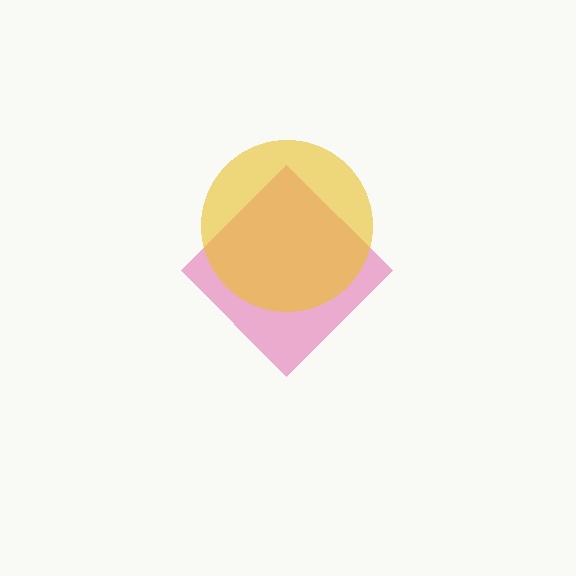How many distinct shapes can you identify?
There are 2 distinct shapes: a magenta diamond, a yellow circle.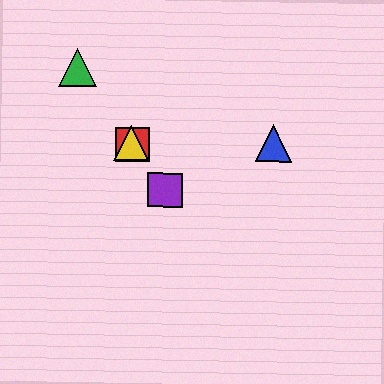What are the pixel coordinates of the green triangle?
The green triangle is at (77, 68).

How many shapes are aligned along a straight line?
4 shapes (the red square, the green triangle, the yellow triangle, the purple square) are aligned along a straight line.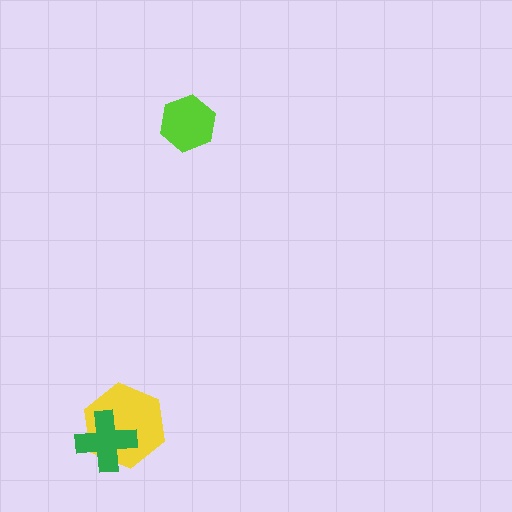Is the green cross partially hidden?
No, no other shape covers it.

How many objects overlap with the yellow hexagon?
1 object overlaps with the yellow hexagon.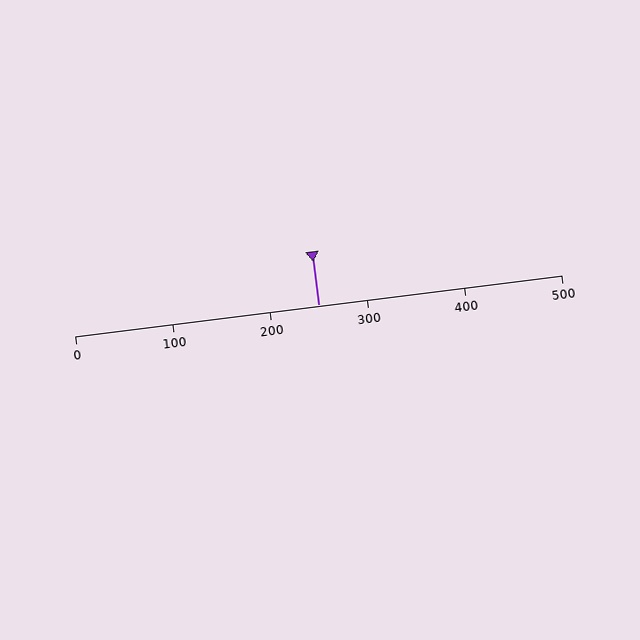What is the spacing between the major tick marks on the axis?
The major ticks are spaced 100 apart.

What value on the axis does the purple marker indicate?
The marker indicates approximately 250.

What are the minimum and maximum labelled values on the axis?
The axis runs from 0 to 500.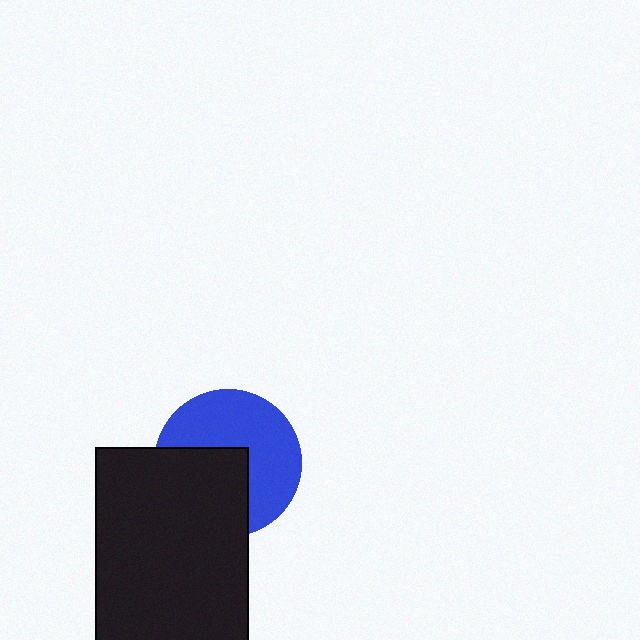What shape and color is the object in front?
The object in front is a black rectangle.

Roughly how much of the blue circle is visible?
About half of it is visible (roughly 57%).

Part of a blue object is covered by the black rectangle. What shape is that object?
It is a circle.